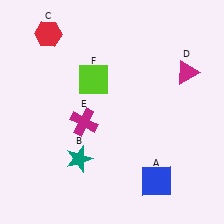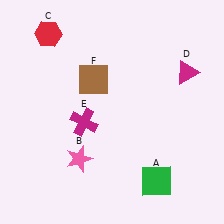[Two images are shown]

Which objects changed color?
A changed from blue to green. B changed from teal to pink. F changed from lime to brown.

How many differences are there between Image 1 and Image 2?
There are 3 differences between the two images.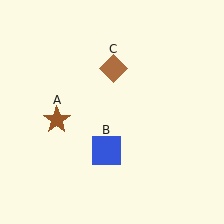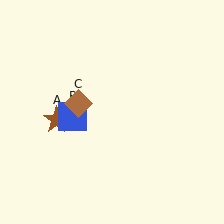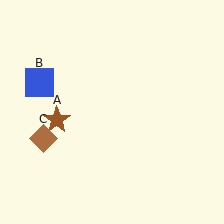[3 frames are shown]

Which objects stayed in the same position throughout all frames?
Brown star (object A) remained stationary.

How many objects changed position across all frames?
2 objects changed position: blue square (object B), brown diamond (object C).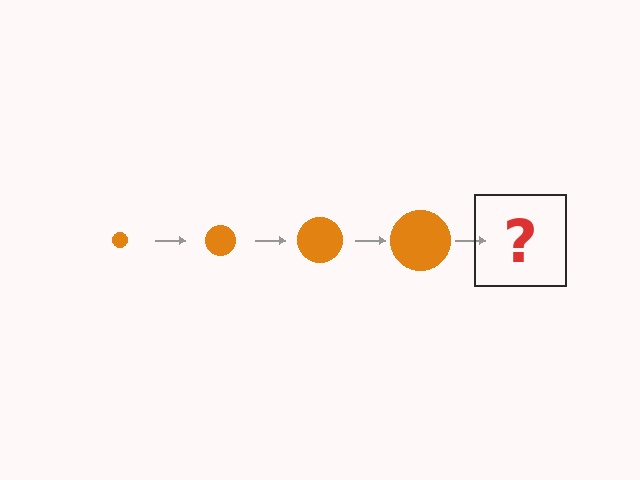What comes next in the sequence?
The next element should be an orange circle, larger than the previous one.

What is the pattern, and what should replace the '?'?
The pattern is that the circle gets progressively larger each step. The '?' should be an orange circle, larger than the previous one.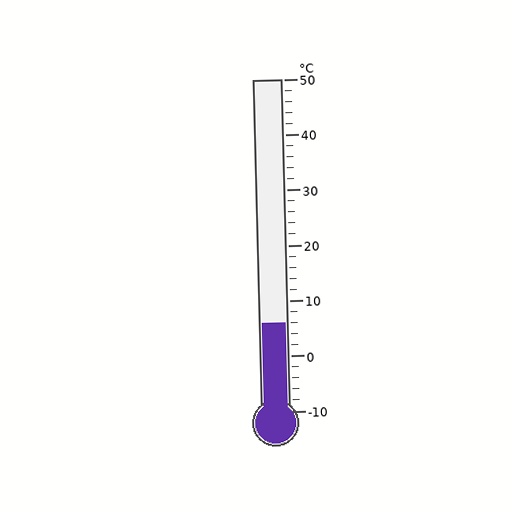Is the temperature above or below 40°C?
The temperature is below 40°C.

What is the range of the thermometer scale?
The thermometer scale ranges from -10°C to 50°C.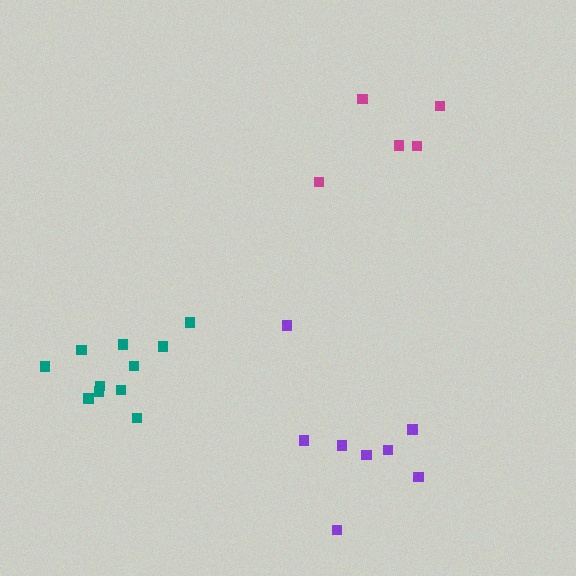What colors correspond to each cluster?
The clusters are colored: purple, magenta, teal.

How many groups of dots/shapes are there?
There are 3 groups.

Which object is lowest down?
The purple cluster is bottommost.